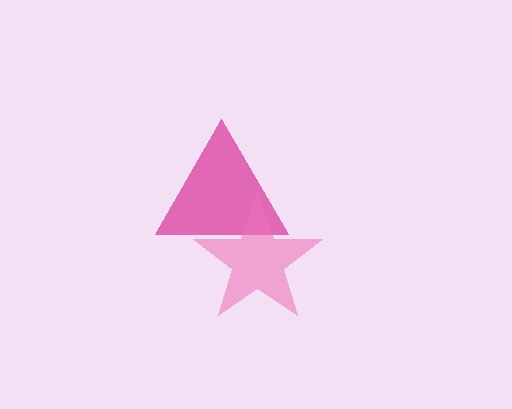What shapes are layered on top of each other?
The layered shapes are: a magenta triangle, a pink star.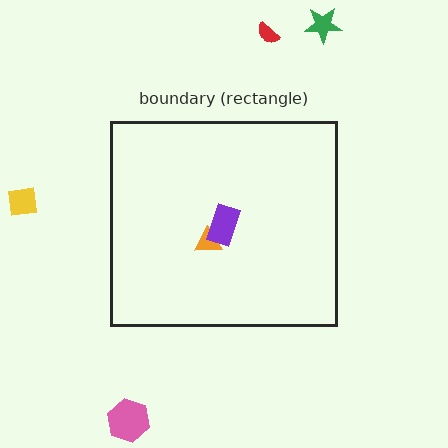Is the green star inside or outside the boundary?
Outside.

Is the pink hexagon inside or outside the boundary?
Outside.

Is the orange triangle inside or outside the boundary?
Inside.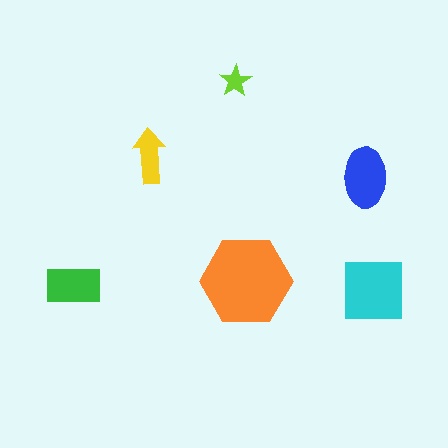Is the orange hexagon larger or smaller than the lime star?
Larger.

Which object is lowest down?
The cyan square is bottommost.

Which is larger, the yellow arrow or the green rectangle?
The green rectangle.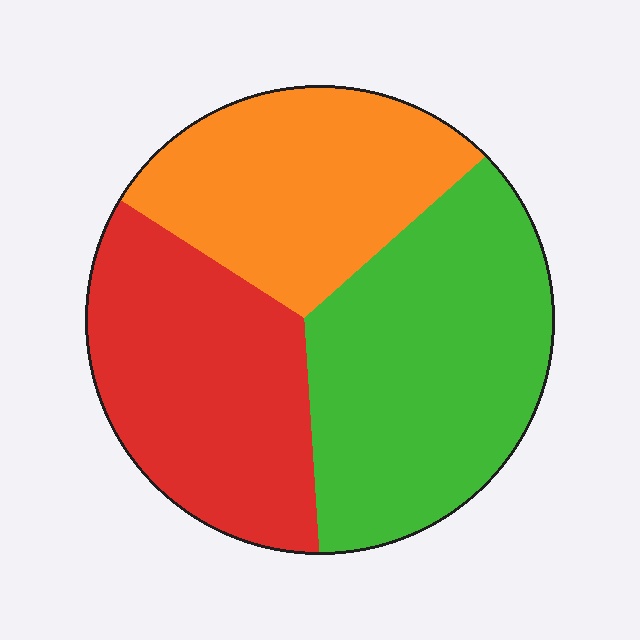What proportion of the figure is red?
Red takes up between a quarter and a half of the figure.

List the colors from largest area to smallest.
From largest to smallest: green, red, orange.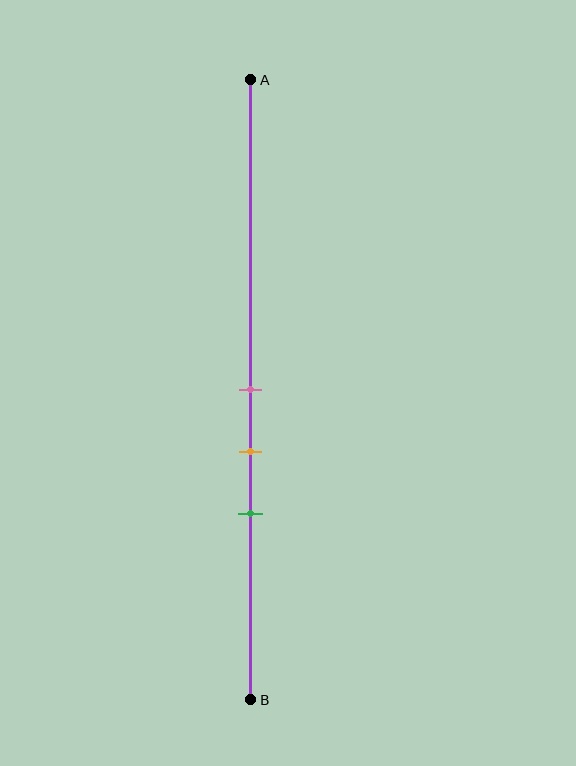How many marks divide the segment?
There are 3 marks dividing the segment.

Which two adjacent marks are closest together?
The pink and orange marks are the closest adjacent pair.